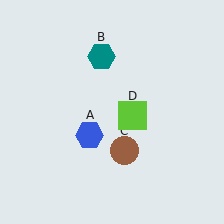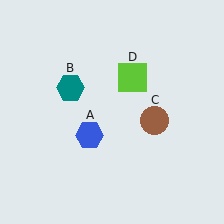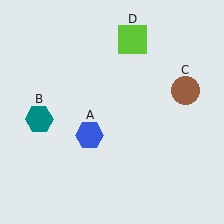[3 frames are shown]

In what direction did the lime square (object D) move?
The lime square (object D) moved up.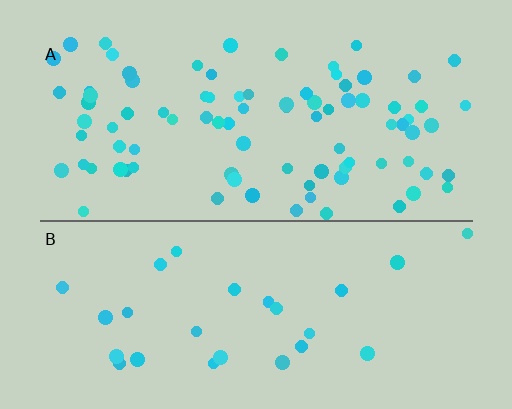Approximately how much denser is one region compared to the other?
Approximately 3.1× — region A over region B.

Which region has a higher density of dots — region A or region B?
A (the top).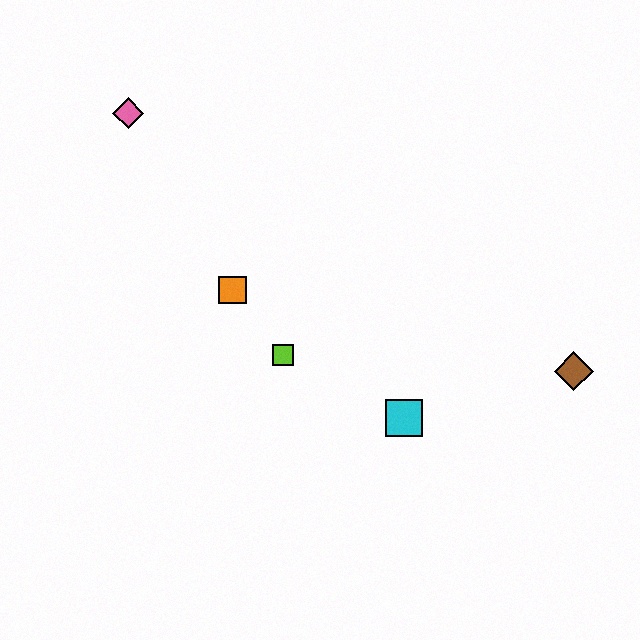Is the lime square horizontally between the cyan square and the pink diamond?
Yes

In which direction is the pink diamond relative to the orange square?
The pink diamond is above the orange square.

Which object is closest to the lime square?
The orange square is closest to the lime square.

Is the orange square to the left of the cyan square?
Yes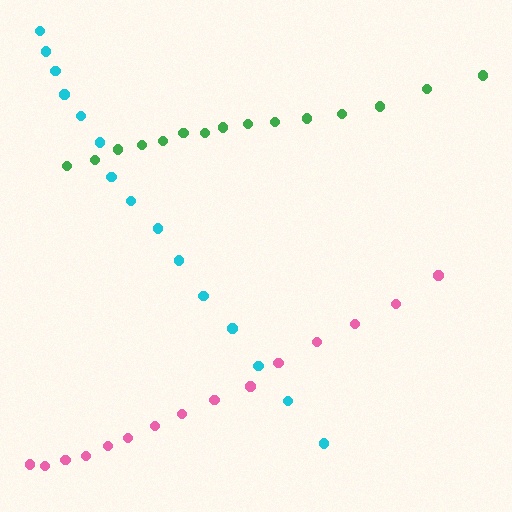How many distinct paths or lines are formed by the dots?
There are 3 distinct paths.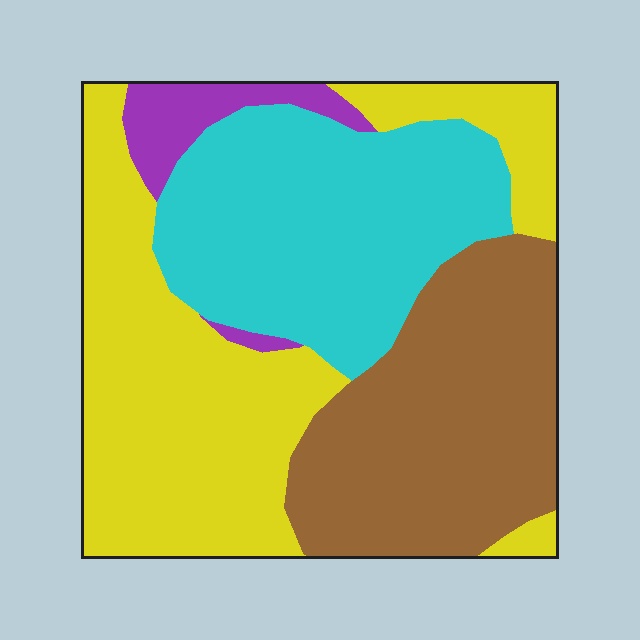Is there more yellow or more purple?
Yellow.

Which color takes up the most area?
Yellow, at roughly 35%.